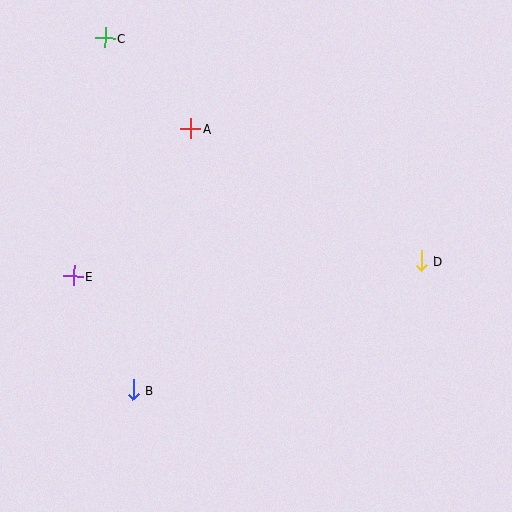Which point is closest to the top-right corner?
Point D is closest to the top-right corner.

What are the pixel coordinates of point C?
Point C is at (105, 38).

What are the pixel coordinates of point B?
Point B is at (133, 390).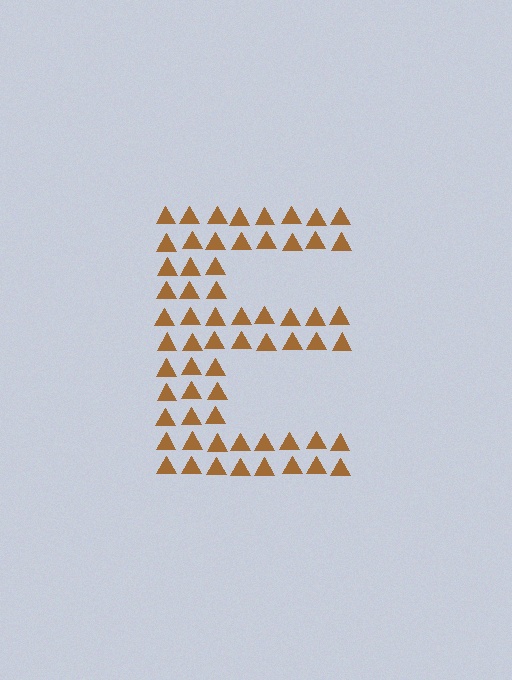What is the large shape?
The large shape is the letter E.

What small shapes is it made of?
It is made of small triangles.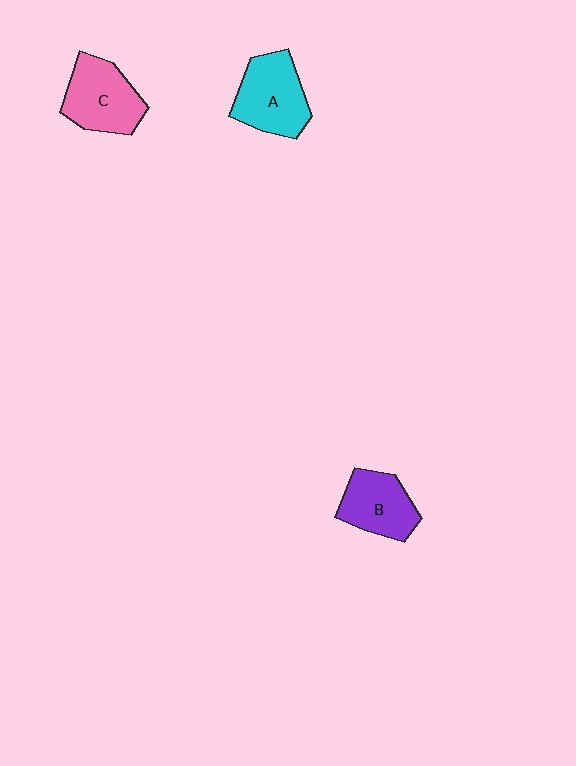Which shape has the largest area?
Shape A (cyan).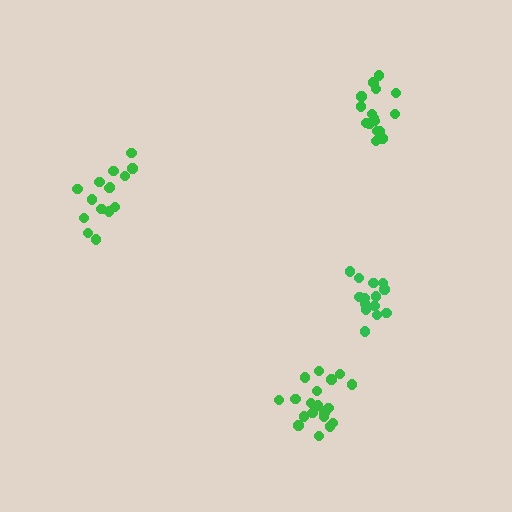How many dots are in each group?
Group 1: 15 dots, Group 2: 14 dots, Group 3: 19 dots, Group 4: 16 dots (64 total).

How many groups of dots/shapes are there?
There are 4 groups.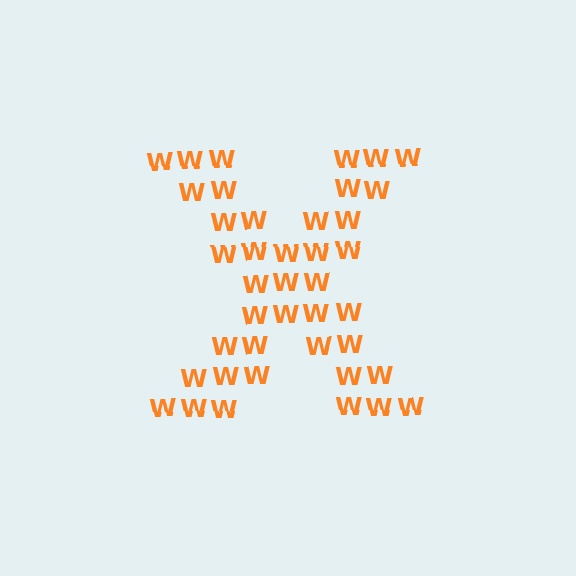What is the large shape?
The large shape is the letter X.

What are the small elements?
The small elements are letter W's.